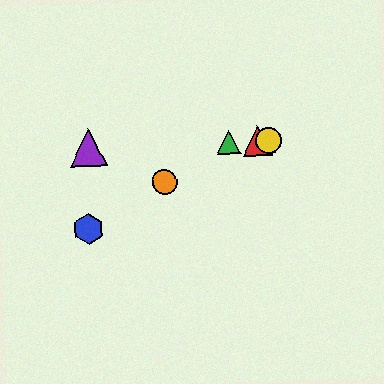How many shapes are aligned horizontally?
4 shapes (the red triangle, the green triangle, the yellow circle, the purple triangle) are aligned horizontally.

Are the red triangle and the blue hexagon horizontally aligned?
No, the red triangle is at y≈141 and the blue hexagon is at y≈229.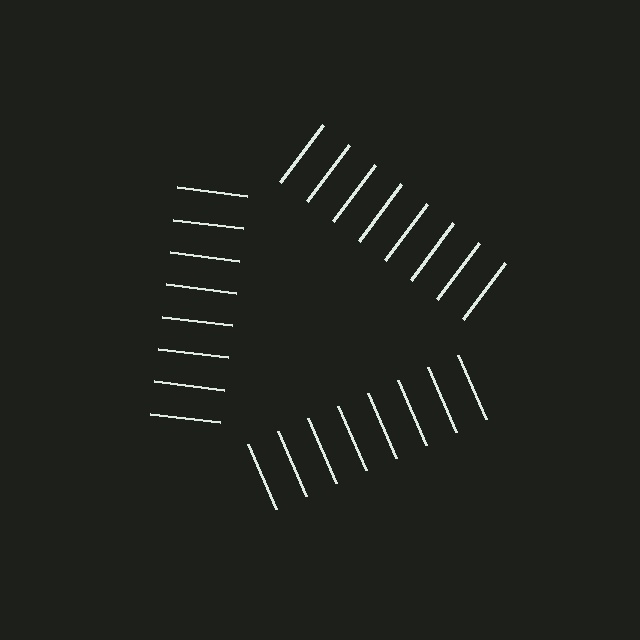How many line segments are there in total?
24 — 8 along each of the 3 edges.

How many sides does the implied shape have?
3 sides — the line-ends trace a triangle.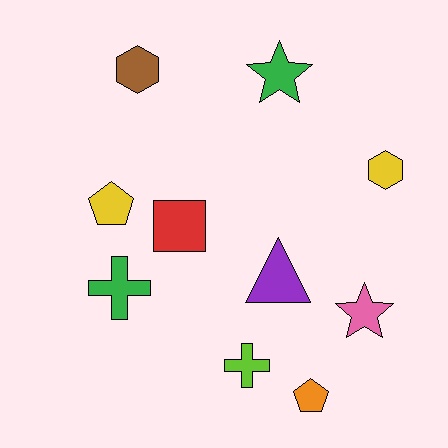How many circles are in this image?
There are no circles.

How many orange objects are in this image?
There is 1 orange object.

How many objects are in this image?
There are 10 objects.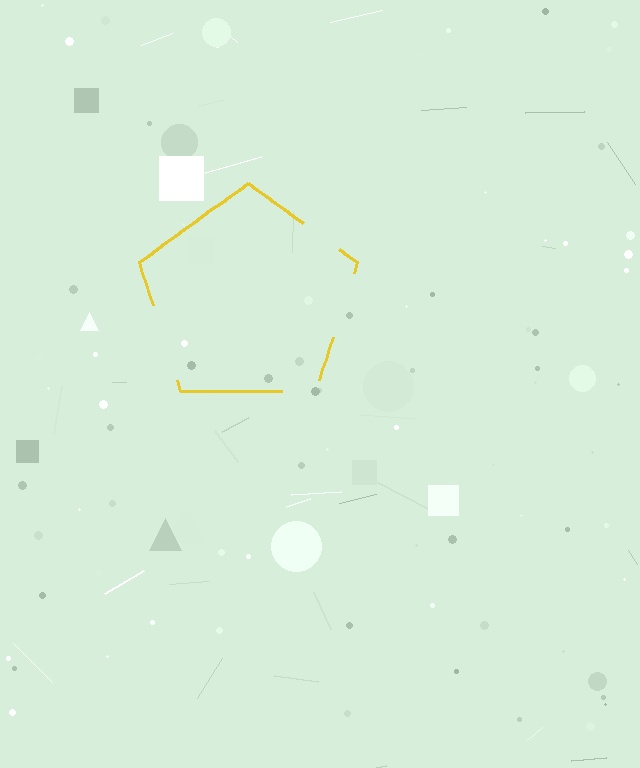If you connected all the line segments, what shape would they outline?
They would outline a pentagon.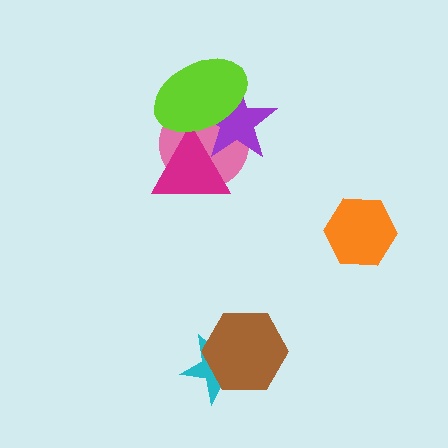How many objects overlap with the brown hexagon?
1 object overlaps with the brown hexagon.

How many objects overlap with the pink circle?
3 objects overlap with the pink circle.